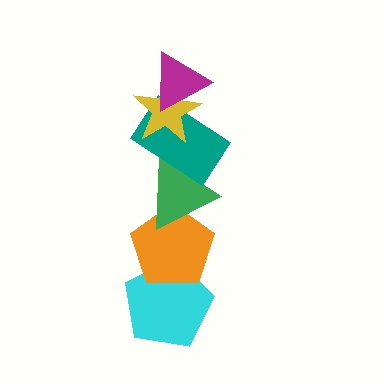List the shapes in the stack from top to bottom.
From top to bottom: the magenta triangle, the yellow star, the teal rectangle, the green triangle, the orange pentagon, the cyan pentagon.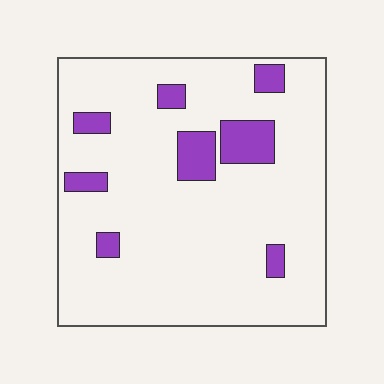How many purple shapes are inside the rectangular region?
8.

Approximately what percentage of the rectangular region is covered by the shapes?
Approximately 10%.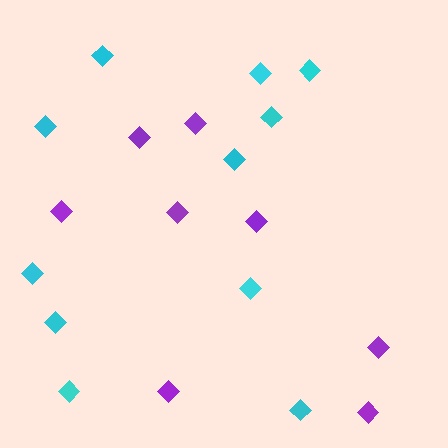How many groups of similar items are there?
There are 2 groups: one group of purple diamonds (8) and one group of cyan diamonds (11).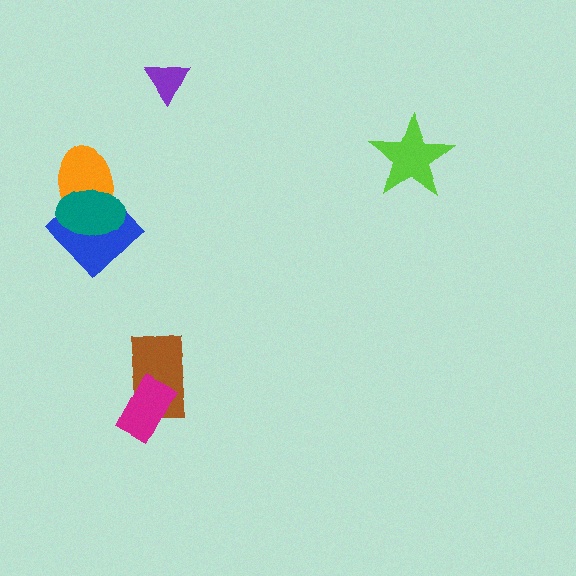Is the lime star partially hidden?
No, no other shape covers it.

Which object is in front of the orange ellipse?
The teal ellipse is in front of the orange ellipse.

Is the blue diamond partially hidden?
Yes, it is partially covered by another shape.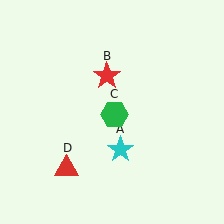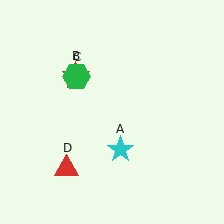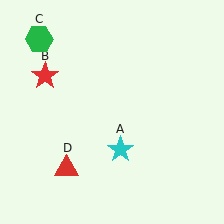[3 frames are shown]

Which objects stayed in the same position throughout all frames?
Cyan star (object A) and red triangle (object D) remained stationary.